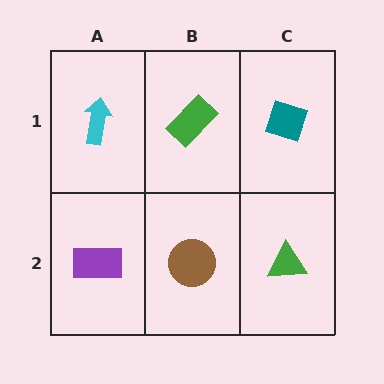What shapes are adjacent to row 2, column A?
A cyan arrow (row 1, column A), a brown circle (row 2, column B).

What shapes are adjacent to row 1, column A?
A purple rectangle (row 2, column A), a green rectangle (row 1, column B).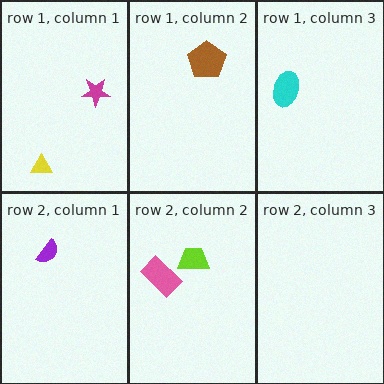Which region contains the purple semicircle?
The row 2, column 1 region.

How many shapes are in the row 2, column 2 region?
2.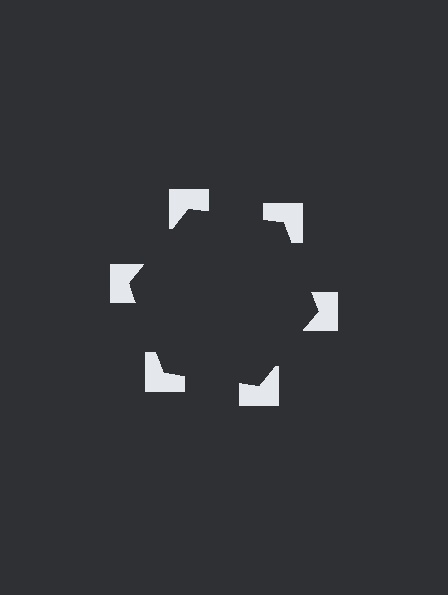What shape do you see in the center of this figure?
An illusory hexagon — its edges are inferred from the aligned wedge cuts in the notched squares, not physically drawn.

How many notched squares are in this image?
There are 6 — one at each vertex of the illusory hexagon.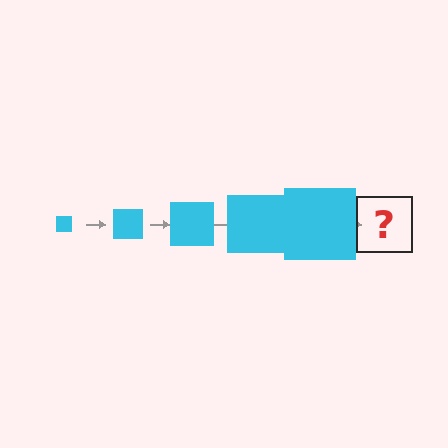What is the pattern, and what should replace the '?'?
The pattern is that the square gets progressively larger each step. The '?' should be a cyan square, larger than the previous one.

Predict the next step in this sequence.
The next step is a cyan square, larger than the previous one.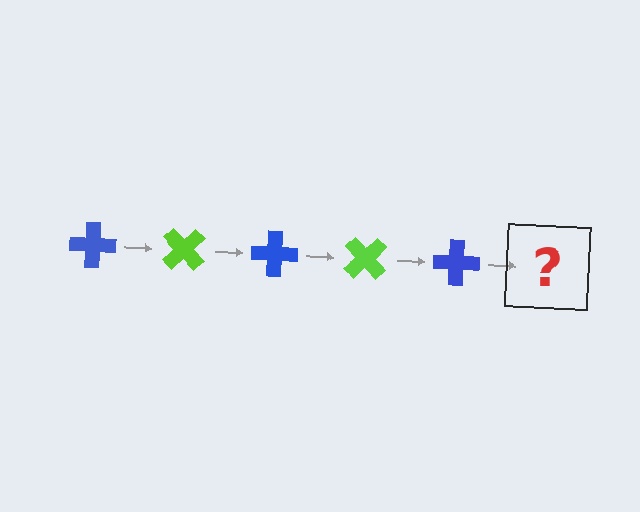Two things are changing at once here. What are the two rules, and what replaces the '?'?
The two rules are that it rotates 45 degrees each step and the color cycles through blue and lime. The '?' should be a lime cross, rotated 225 degrees from the start.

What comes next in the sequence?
The next element should be a lime cross, rotated 225 degrees from the start.